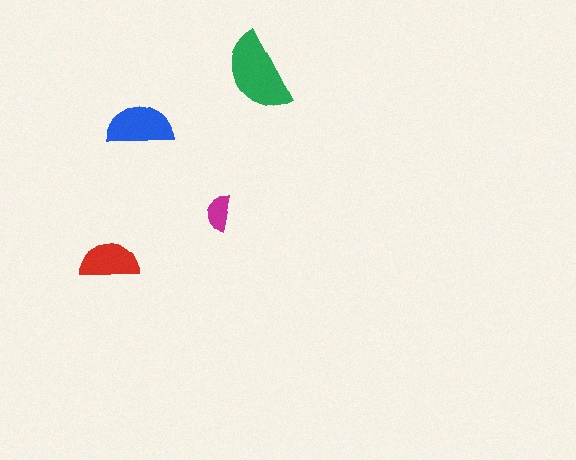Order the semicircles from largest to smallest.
the green one, the blue one, the red one, the magenta one.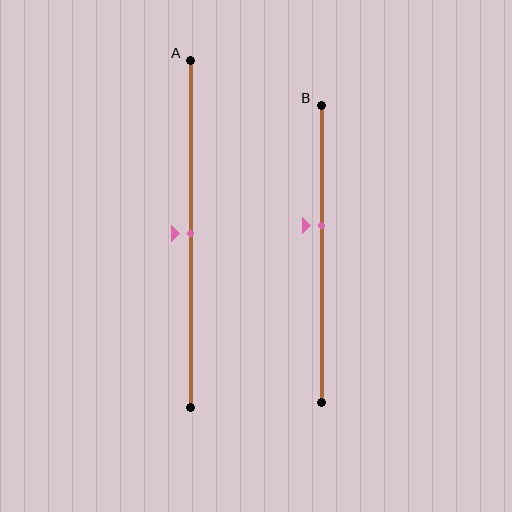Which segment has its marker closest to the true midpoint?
Segment A has its marker closest to the true midpoint.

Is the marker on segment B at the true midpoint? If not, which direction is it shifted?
No, the marker on segment B is shifted upward by about 10% of the segment length.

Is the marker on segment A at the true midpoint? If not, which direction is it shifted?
Yes, the marker on segment A is at the true midpoint.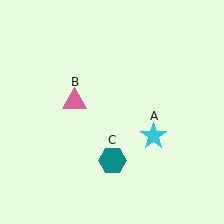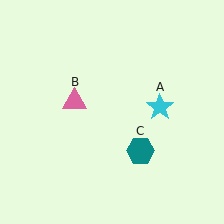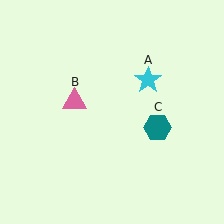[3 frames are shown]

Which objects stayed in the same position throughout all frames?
Pink triangle (object B) remained stationary.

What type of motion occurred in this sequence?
The cyan star (object A), teal hexagon (object C) rotated counterclockwise around the center of the scene.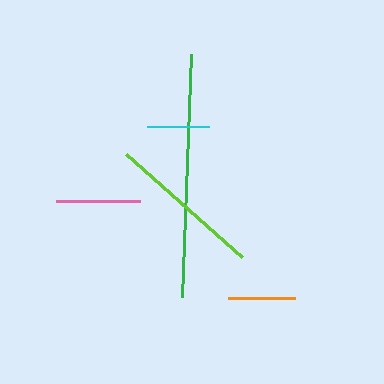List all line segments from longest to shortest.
From longest to shortest: green, lime, pink, orange, cyan.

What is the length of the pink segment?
The pink segment is approximately 84 pixels long.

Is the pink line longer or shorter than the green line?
The green line is longer than the pink line.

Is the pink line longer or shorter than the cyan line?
The pink line is longer than the cyan line.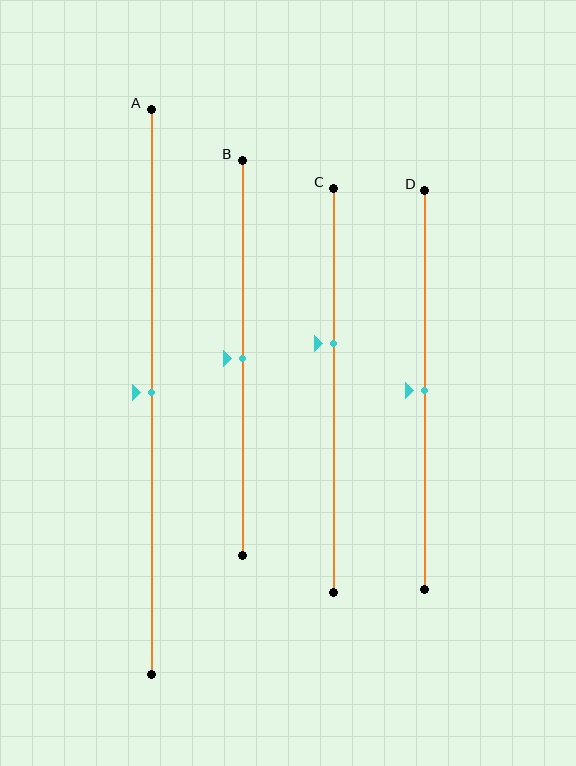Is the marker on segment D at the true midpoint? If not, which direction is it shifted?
Yes, the marker on segment D is at the true midpoint.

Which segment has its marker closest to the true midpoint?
Segment A has its marker closest to the true midpoint.